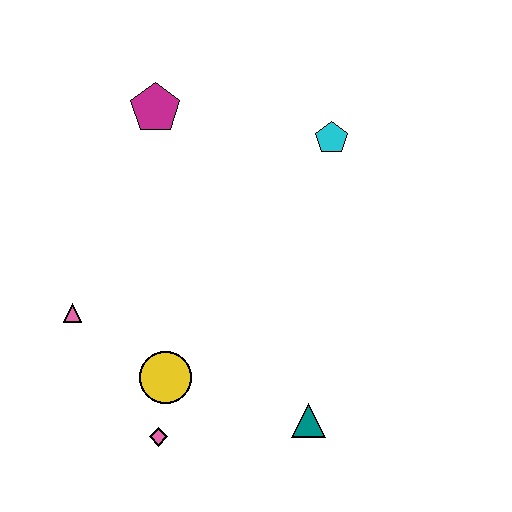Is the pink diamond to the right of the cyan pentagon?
No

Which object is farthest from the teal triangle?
The magenta pentagon is farthest from the teal triangle.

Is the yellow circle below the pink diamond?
No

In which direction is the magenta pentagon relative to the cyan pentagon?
The magenta pentagon is to the left of the cyan pentagon.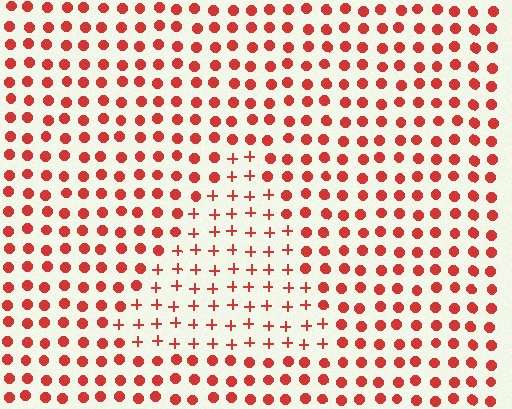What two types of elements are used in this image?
The image uses plus signs inside the triangle region and circles outside it.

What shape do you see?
I see a triangle.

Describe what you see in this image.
The image is filled with small red elements arranged in a uniform grid. A triangle-shaped region contains plus signs, while the surrounding area contains circles. The boundary is defined purely by the change in element shape.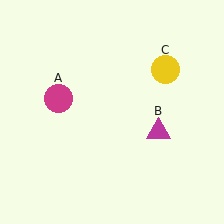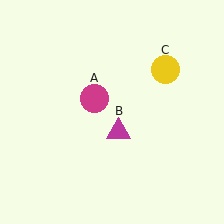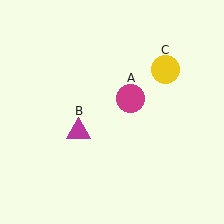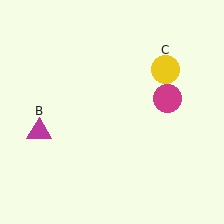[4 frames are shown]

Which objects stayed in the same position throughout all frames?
Yellow circle (object C) remained stationary.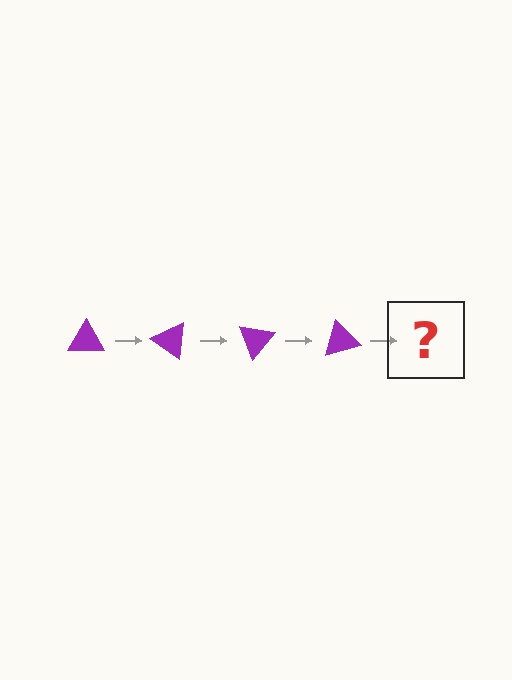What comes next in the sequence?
The next element should be a purple triangle rotated 140 degrees.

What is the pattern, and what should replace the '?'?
The pattern is that the triangle rotates 35 degrees each step. The '?' should be a purple triangle rotated 140 degrees.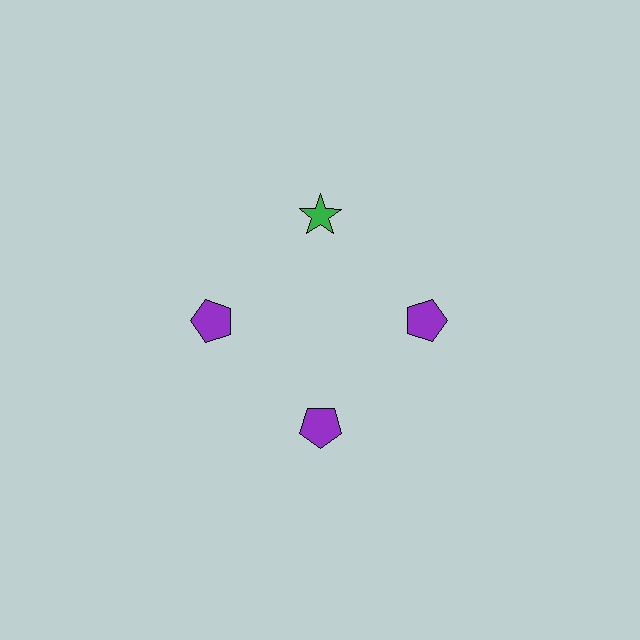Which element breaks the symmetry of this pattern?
The green star at roughly the 12 o'clock position breaks the symmetry. All other shapes are purple pentagons.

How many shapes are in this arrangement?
There are 4 shapes arranged in a ring pattern.